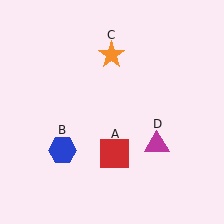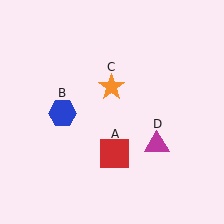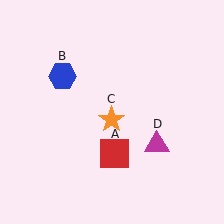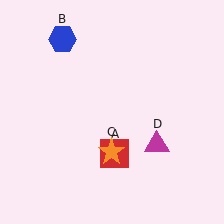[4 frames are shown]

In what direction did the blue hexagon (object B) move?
The blue hexagon (object B) moved up.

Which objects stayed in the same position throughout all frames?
Red square (object A) and magenta triangle (object D) remained stationary.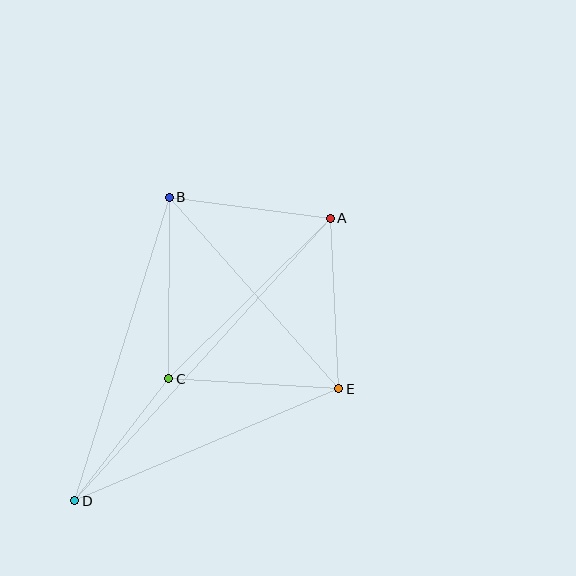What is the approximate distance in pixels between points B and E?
The distance between B and E is approximately 255 pixels.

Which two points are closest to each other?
Points C and D are closest to each other.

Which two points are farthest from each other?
Points A and D are farthest from each other.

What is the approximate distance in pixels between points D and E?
The distance between D and E is approximately 286 pixels.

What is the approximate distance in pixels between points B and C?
The distance between B and C is approximately 182 pixels.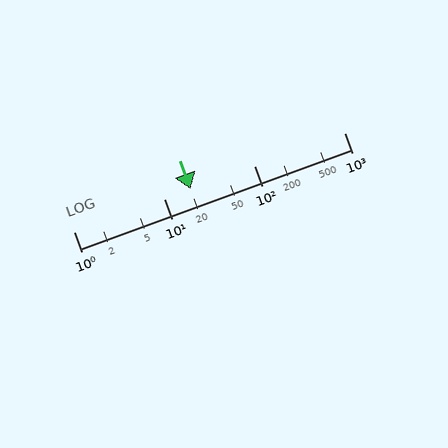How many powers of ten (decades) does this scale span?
The scale spans 3 decades, from 1 to 1000.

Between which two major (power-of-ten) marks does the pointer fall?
The pointer is between 10 and 100.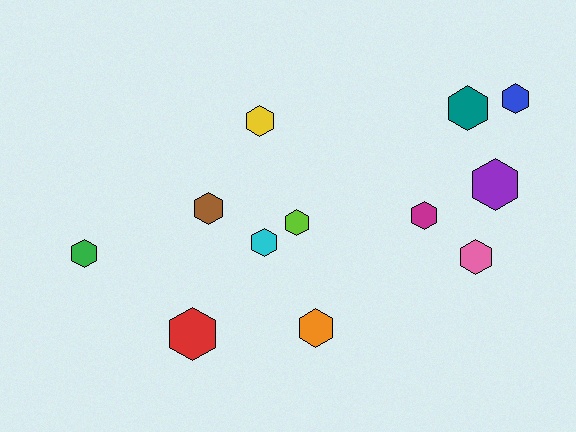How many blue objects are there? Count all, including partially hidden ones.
There is 1 blue object.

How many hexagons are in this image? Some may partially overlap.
There are 12 hexagons.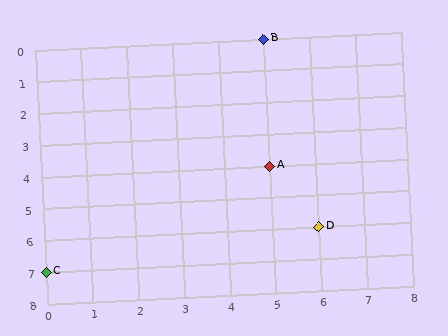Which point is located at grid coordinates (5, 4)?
Point A is at (5, 4).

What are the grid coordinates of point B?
Point B is at grid coordinates (5, 0).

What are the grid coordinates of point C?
Point C is at grid coordinates (0, 7).